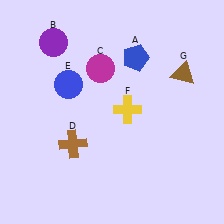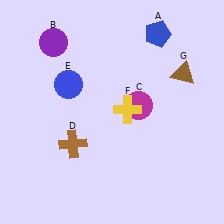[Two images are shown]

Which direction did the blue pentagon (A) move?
The blue pentagon (A) moved up.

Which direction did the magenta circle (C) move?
The magenta circle (C) moved right.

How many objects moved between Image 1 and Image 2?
2 objects moved between the two images.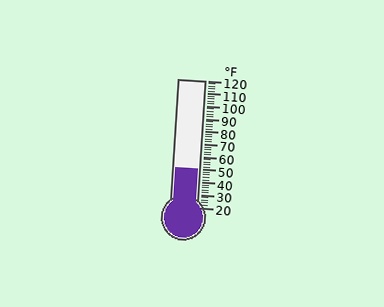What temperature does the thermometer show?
The thermometer shows approximately 50°F.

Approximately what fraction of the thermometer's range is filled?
The thermometer is filled to approximately 30% of its range.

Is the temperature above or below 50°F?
The temperature is at 50°F.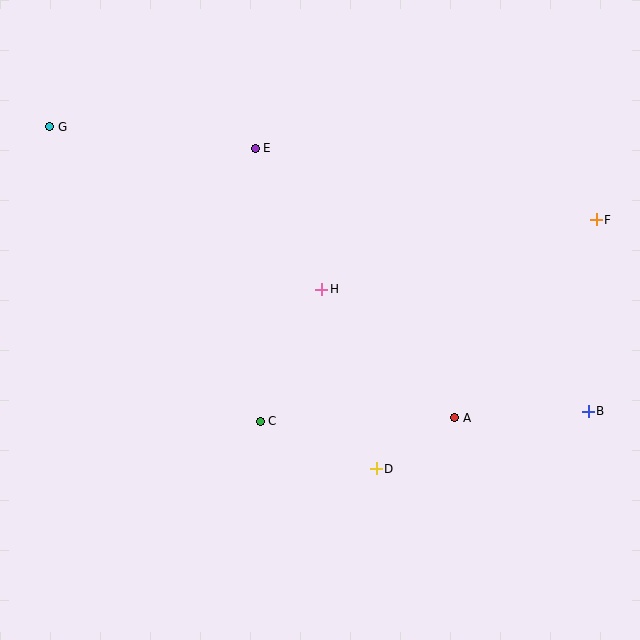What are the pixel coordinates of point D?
Point D is at (376, 469).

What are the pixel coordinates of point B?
Point B is at (588, 411).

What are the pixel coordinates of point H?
Point H is at (322, 289).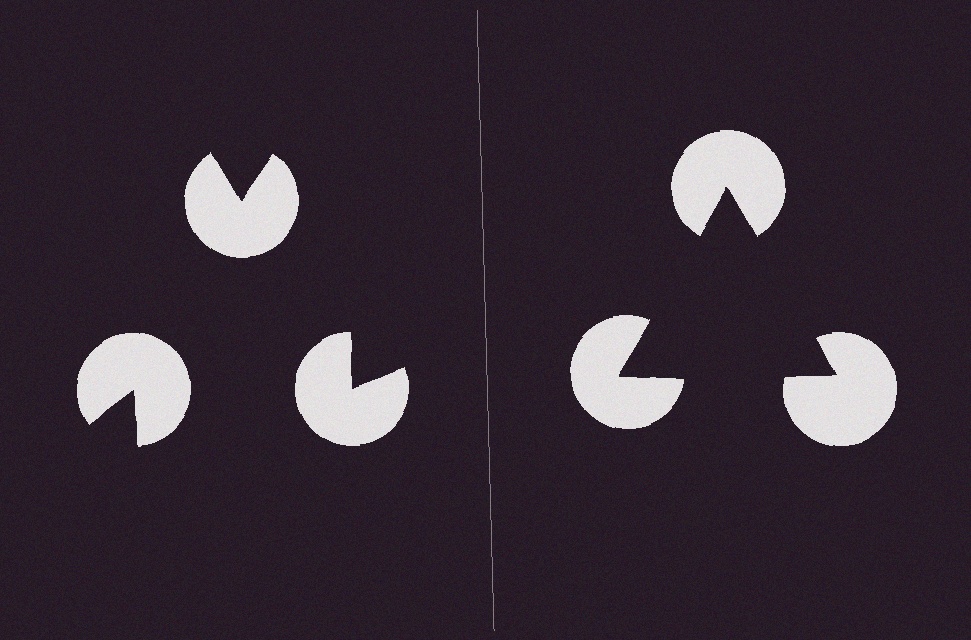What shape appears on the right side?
An illusory triangle.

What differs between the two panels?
The pac-man discs are positioned identically on both sides; only the wedge orientations differ. On the right they align to a triangle; on the left they are misaligned.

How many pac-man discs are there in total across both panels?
6 — 3 on each side.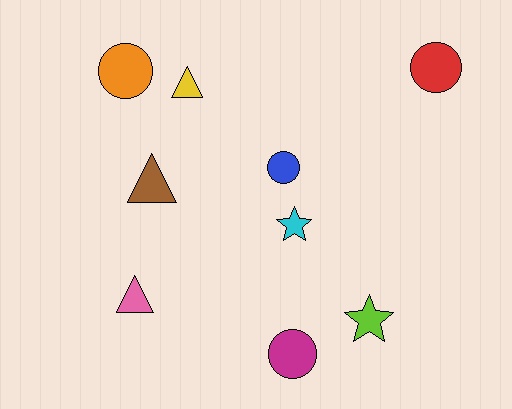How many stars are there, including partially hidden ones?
There are 2 stars.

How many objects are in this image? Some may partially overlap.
There are 9 objects.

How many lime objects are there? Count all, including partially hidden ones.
There is 1 lime object.